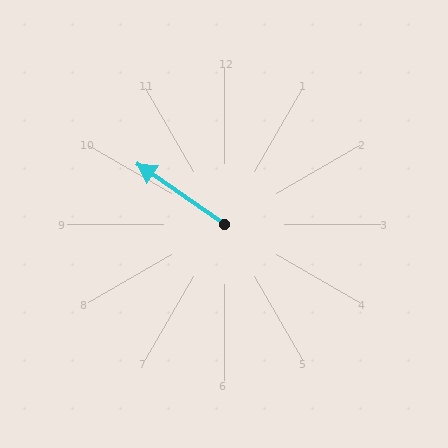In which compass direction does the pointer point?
Northwest.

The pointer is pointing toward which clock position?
Roughly 10 o'clock.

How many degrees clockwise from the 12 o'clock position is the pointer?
Approximately 305 degrees.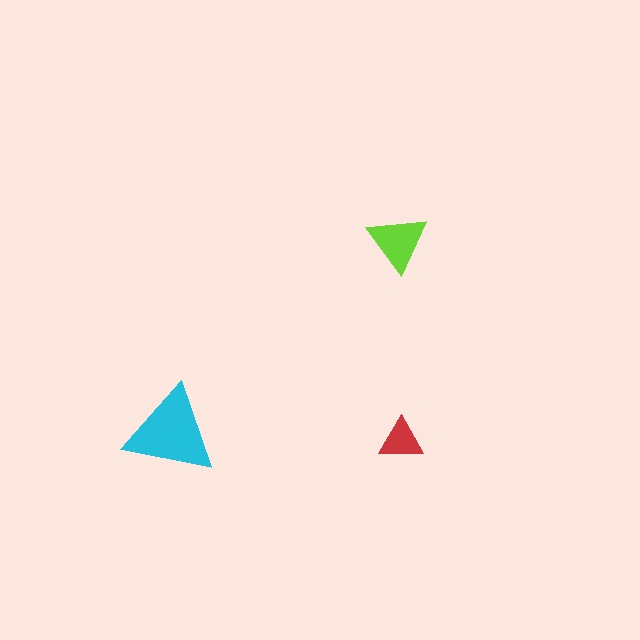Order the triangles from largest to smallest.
the cyan one, the lime one, the red one.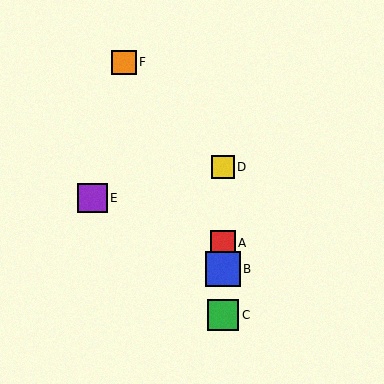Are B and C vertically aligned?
Yes, both are at x≈223.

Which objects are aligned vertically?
Objects A, B, C, D are aligned vertically.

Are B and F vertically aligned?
No, B is at x≈223 and F is at x≈124.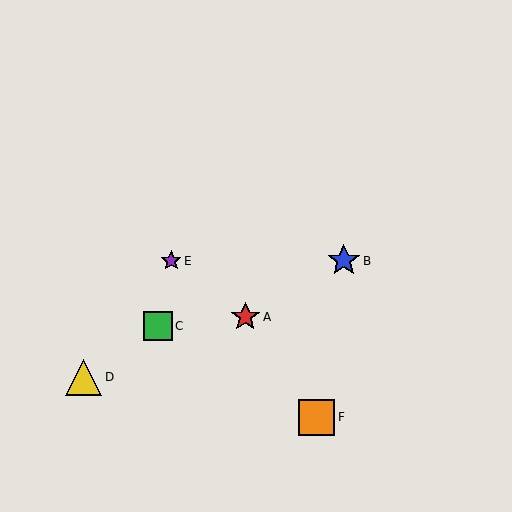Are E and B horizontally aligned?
Yes, both are at y≈261.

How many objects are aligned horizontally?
2 objects (B, E) are aligned horizontally.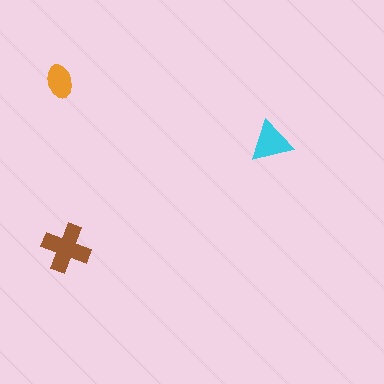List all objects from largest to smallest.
The brown cross, the cyan triangle, the orange ellipse.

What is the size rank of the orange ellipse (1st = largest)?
3rd.